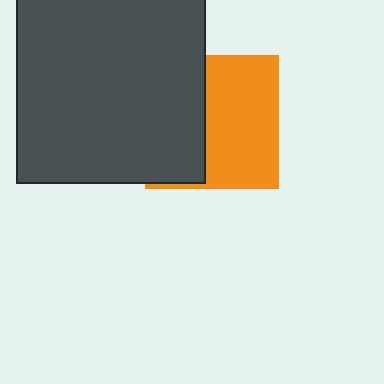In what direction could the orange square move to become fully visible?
The orange square could move right. That would shift it out from behind the dark gray square entirely.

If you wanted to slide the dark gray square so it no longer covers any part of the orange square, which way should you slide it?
Slide it left — that is the most direct way to separate the two shapes.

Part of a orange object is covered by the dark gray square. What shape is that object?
It is a square.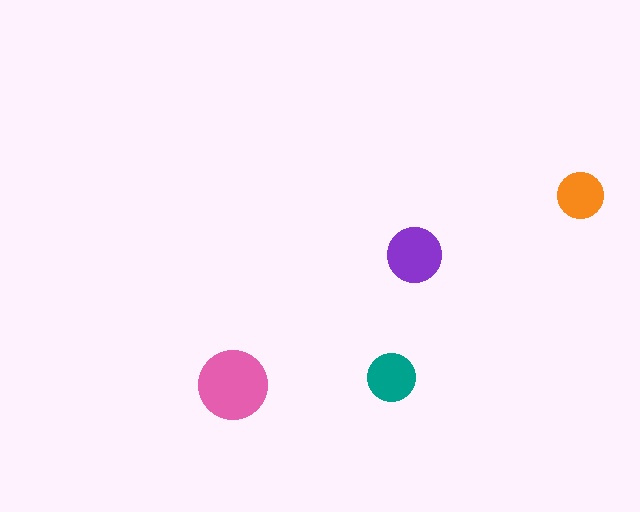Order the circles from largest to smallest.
the pink one, the purple one, the teal one, the orange one.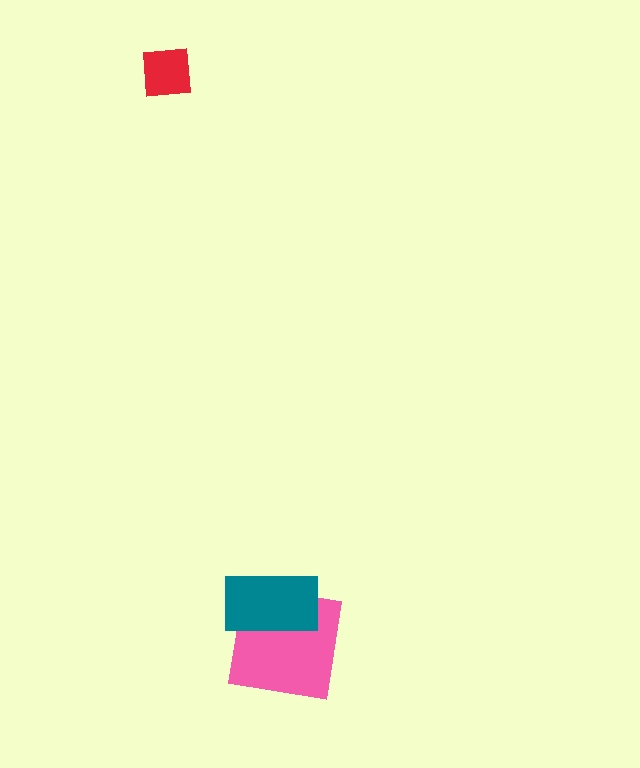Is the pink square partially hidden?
Yes, it is partially covered by another shape.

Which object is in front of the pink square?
The teal rectangle is in front of the pink square.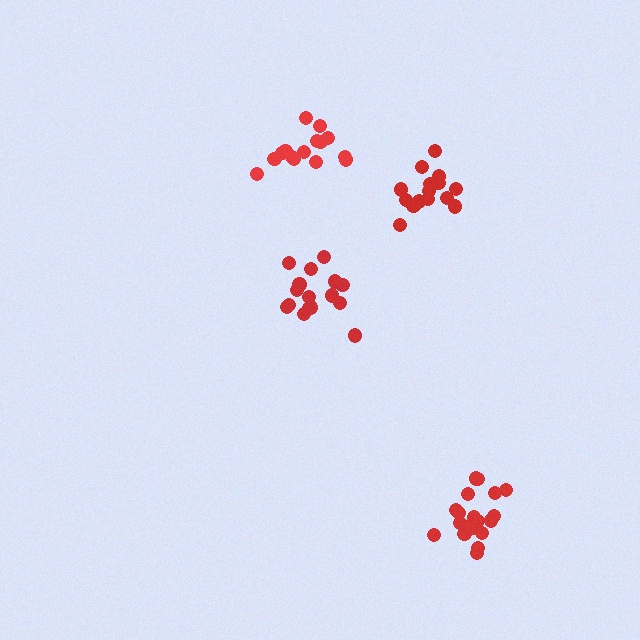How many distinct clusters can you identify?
There are 4 distinct clusters.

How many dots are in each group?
Group 1: 15 dots, Group 2: 16 dots, Group 3: 19 dots, Group 4: 16 dots (66 total).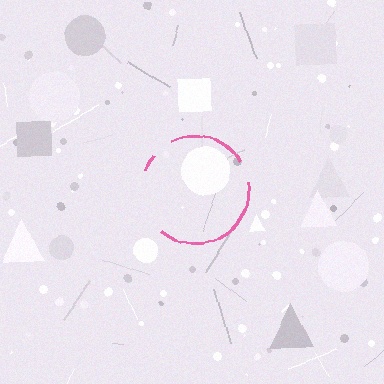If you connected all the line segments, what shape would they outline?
They would outline a circle.